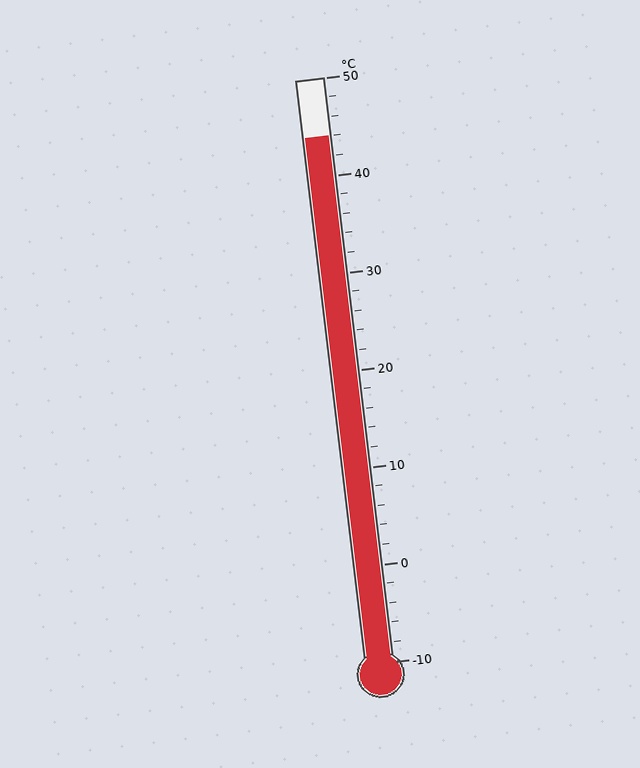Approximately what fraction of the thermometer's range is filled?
The thermometer is filled to approximately 90% of its range.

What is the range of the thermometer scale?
The thermometer scale ranges from -10°C to 50°C.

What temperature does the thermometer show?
The thermometer shows approximately 44°C.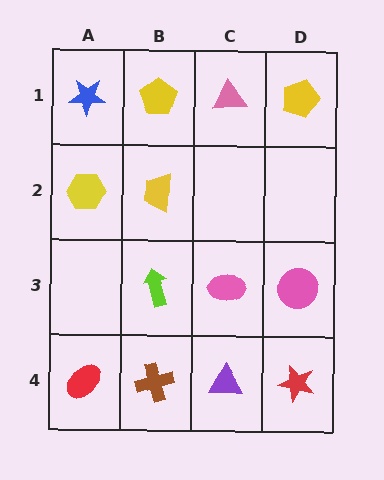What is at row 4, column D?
A red star.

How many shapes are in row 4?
4 shapes.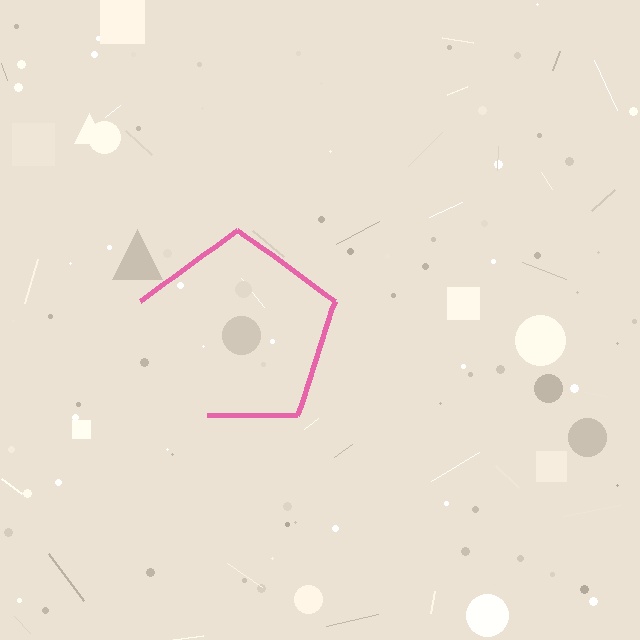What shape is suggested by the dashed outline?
The dashed outline suggests a pentagon.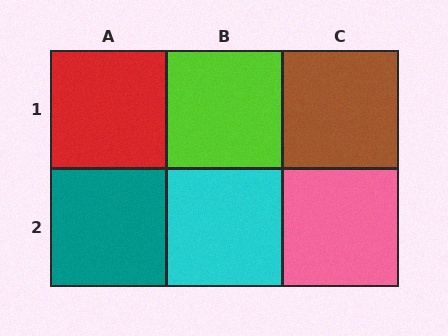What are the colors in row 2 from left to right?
Teal, cyan, pink.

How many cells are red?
1 cell is red.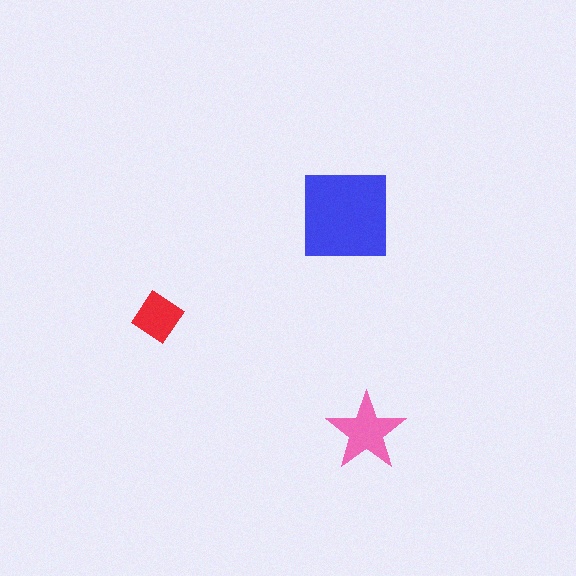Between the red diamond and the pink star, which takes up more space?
The pink star.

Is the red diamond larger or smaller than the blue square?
Smaller.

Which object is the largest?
The blue square.